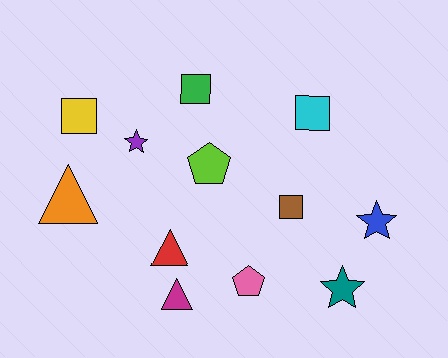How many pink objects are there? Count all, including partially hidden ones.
There is 1 pink object.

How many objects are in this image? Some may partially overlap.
There are 12 objects.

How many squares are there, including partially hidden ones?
There are 4 squares.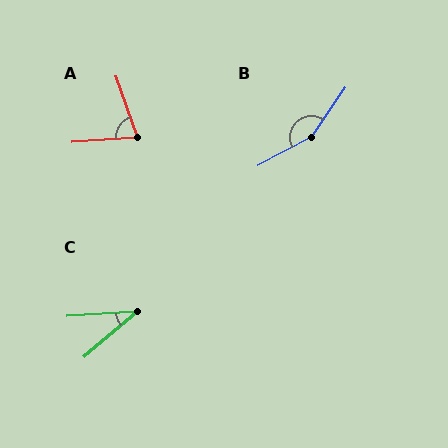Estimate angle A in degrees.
Approximately 75 degrees.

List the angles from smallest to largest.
C (37°), A (75°), B (153°).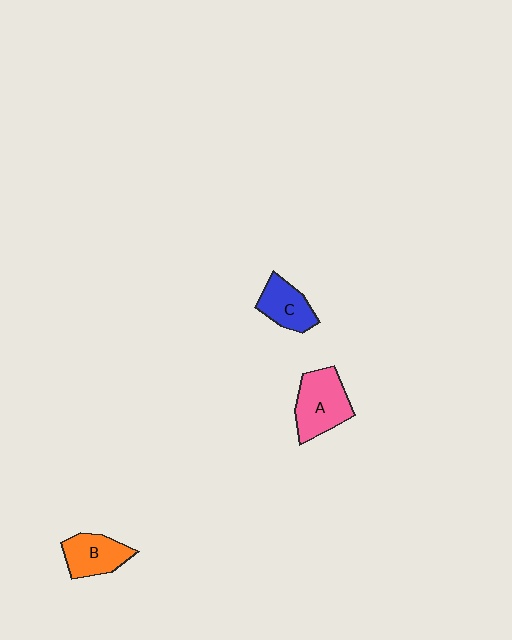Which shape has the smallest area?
Shape C (blue).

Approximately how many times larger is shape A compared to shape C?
Approximately 1.4 times.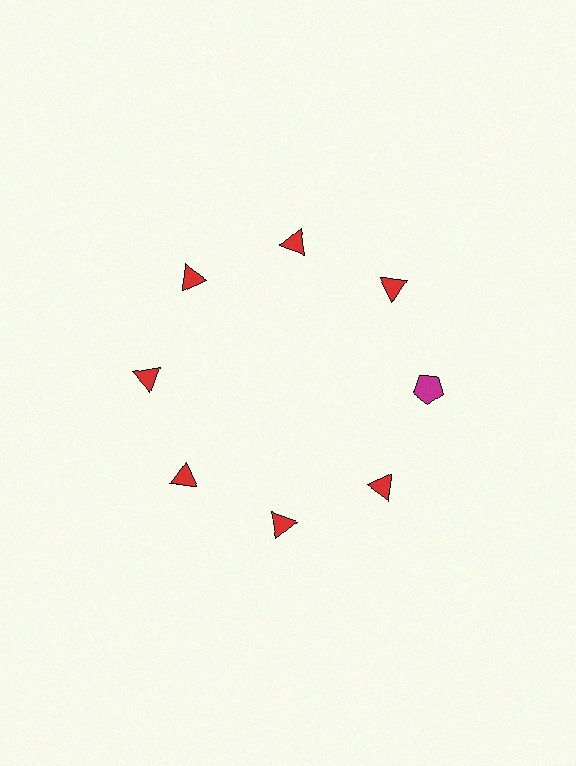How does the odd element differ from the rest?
It differs in both color (magenta instead of red) and shape (pentagon instead of triangle).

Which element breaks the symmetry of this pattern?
The magenta pentagon at roughly the 3 o'clock position breaks the symmetry. All other shapes are red triangles.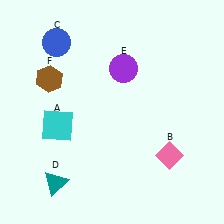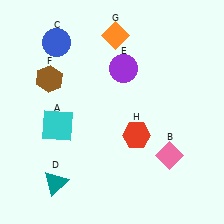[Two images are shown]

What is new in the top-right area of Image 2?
An orange diamond (G) was added in the top-right area of Image 2.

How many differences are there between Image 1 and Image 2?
There are 2 differences between the two images.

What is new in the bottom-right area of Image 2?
A red hexagon (H) was added in the bottom-right area of Image 2.